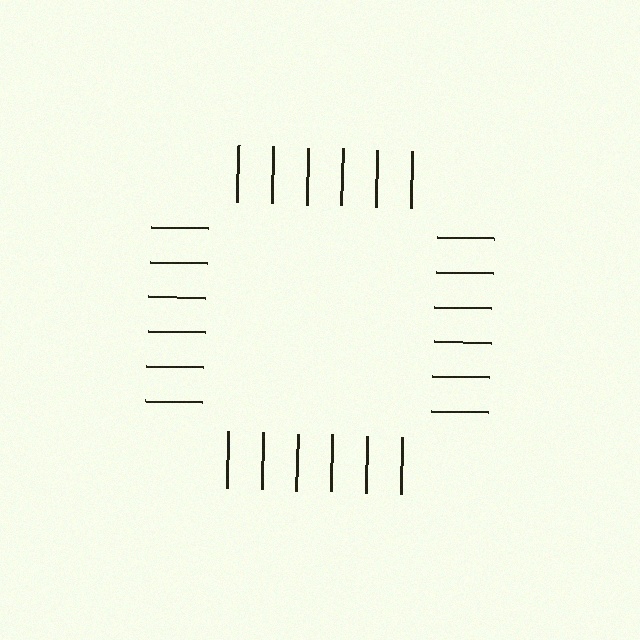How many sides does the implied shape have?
4 sides — the line-ends trace a square.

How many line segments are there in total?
24 — 6 along each of the 4 edges.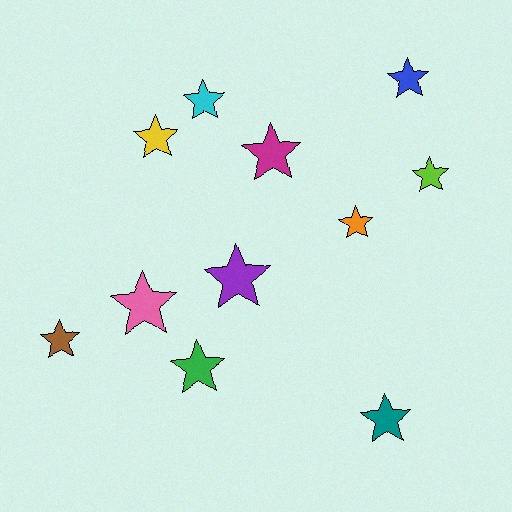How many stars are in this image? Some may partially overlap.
There are 11 stars.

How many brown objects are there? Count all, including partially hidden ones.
There is 1 brown object.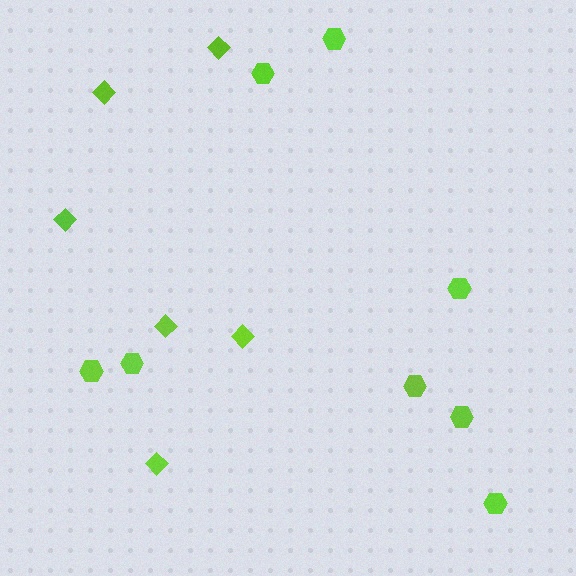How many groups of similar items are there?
There are 2 groups: one group of diamonds (6) and one group of hexagons (8).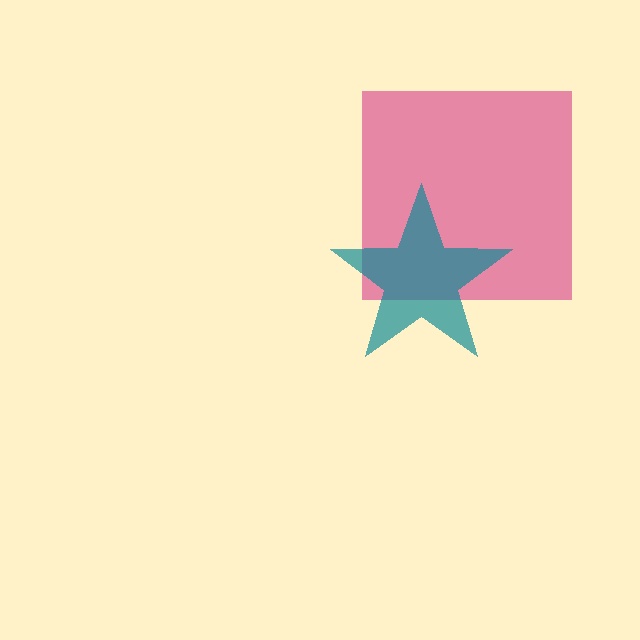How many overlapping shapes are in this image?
There are 2 overlapping shapes in the image.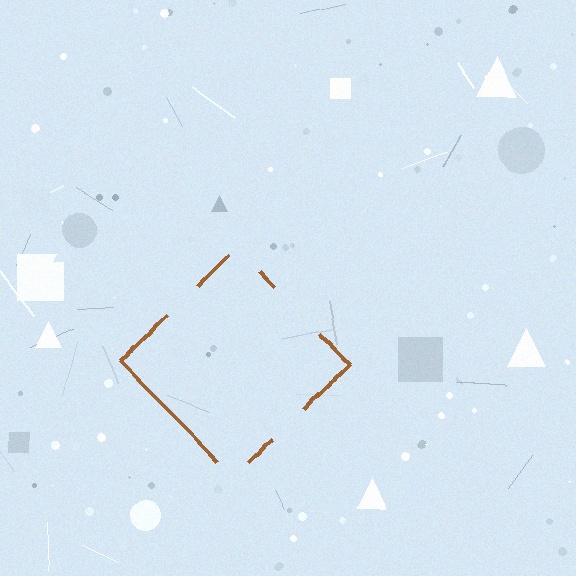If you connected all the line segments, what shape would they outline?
They would outline a diamond.